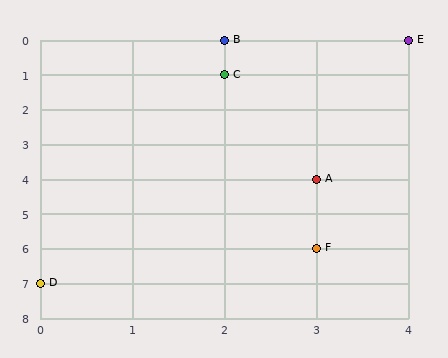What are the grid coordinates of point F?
Point F is at grid coordinates (3, 6).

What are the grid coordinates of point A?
Point A is at grid coordinates (3, 4).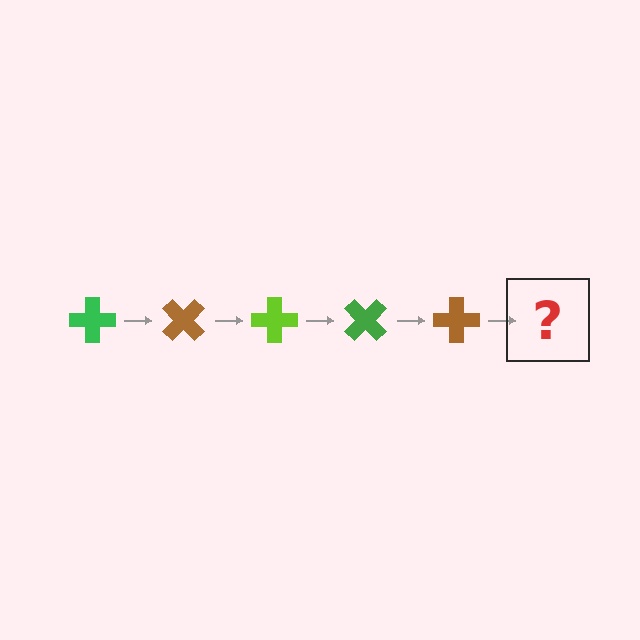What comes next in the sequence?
The next element should be a lime cross, rotated 225 degrees from the start.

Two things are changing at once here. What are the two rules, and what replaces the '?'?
The two rules are that it rotates 45 degrees each step and the color cycles through green, brown, and lime. The '?' should be a lime cross, rotated 225 degrees from the start.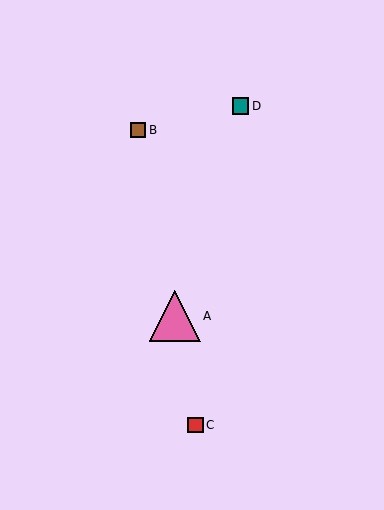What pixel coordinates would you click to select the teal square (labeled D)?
Click at (240, 106) to select the teal square D.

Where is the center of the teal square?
The center of the teal square is at (240, 106).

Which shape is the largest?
The pink triangle (labeled A) is the largest.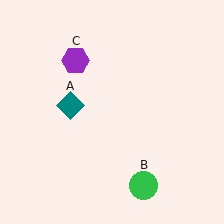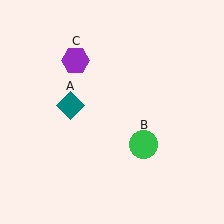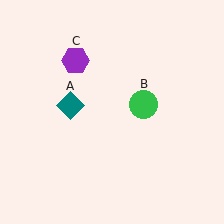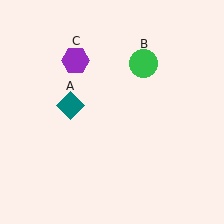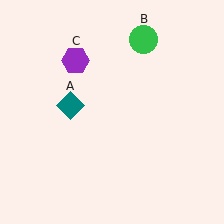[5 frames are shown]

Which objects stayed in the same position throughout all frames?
Teal diamond (object A) and purple hexagon (object C) remained stationary.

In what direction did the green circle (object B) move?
The green circle (object B) moved up.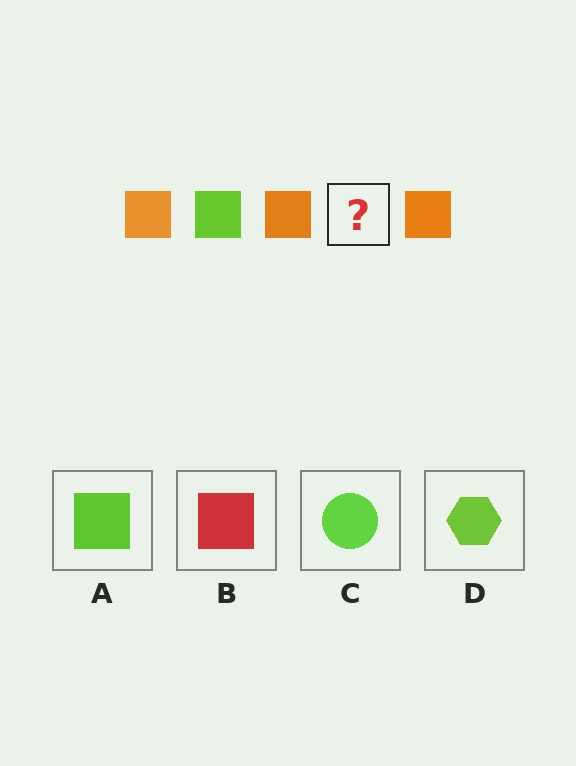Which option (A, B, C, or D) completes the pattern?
A.